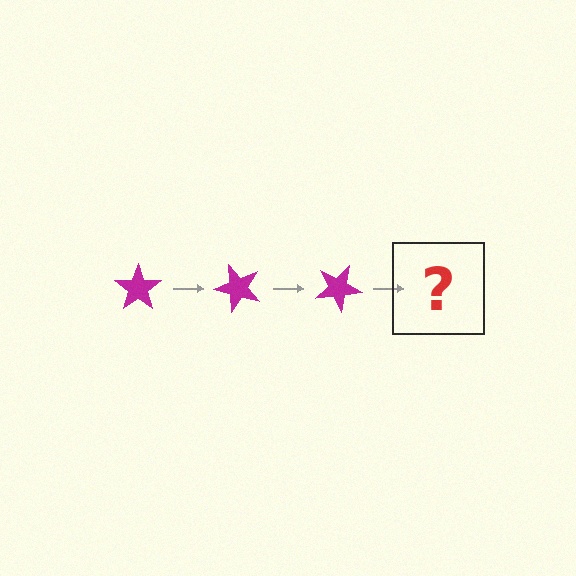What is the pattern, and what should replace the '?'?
The pattern is that the star rotates 50 degrees each step. The '?' should be a magenta star rotated 150 degrees.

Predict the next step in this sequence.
The next step is a magenta star rotated 150 degrees.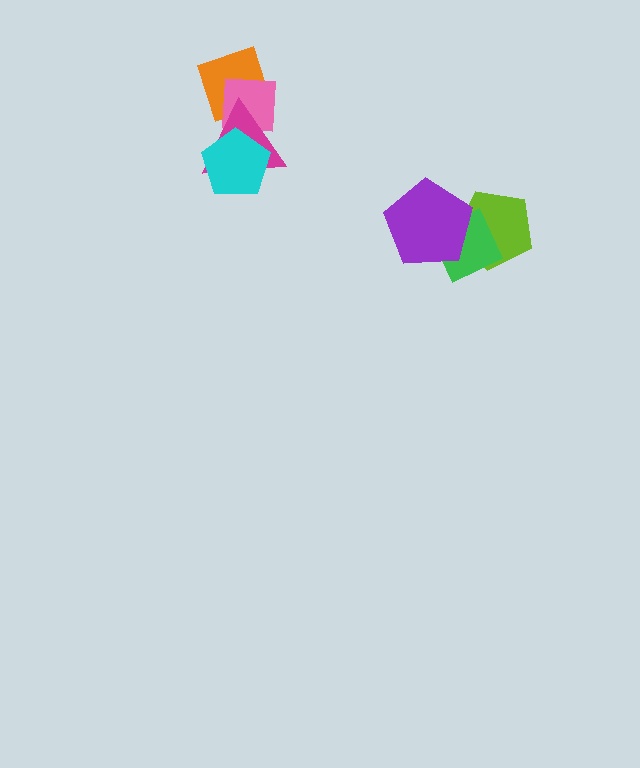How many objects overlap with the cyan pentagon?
2 objects overlap with the cyan pentagon.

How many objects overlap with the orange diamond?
2 objects overlap with the orange diamond.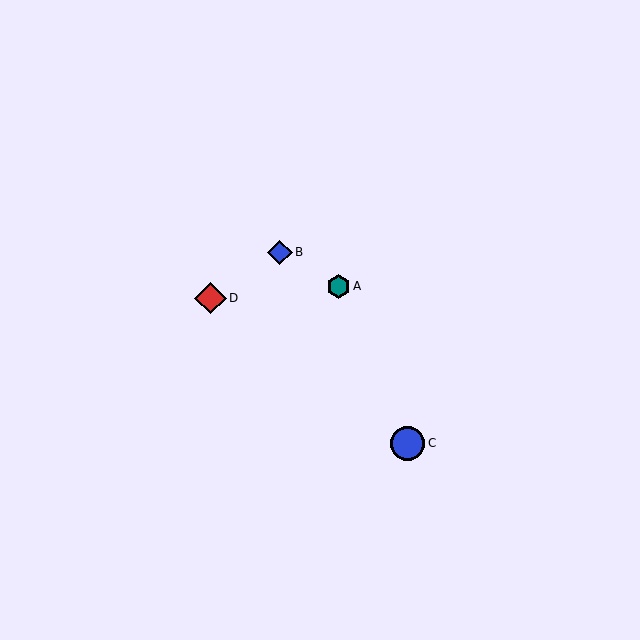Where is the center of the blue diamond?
The center of the blue diamond is at (280, 252).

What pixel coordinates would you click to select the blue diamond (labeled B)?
Click at (280, 252) to select the blue diamond B.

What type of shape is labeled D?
Shape D is a red diamond.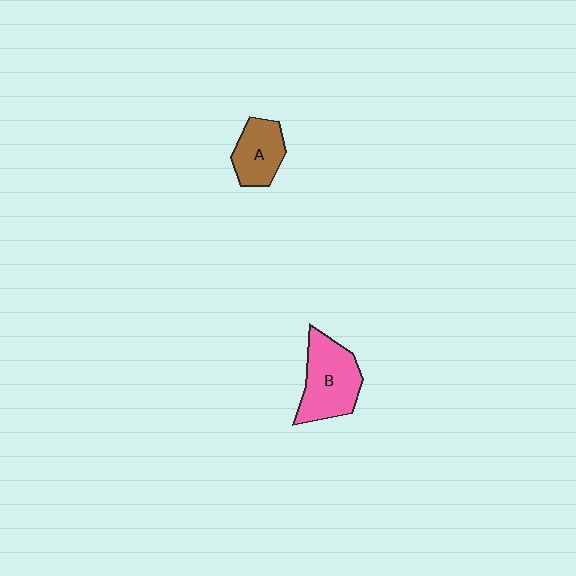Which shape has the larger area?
Shape B (pink).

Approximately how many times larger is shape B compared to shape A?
Approximately 1.5 times.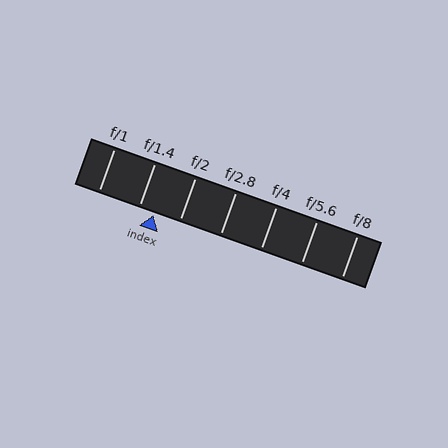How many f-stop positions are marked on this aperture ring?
There are 7 f-stop positions marked.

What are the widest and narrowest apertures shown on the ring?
The widest aperture shown is f/1 and the narrowest is f/8.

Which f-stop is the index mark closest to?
The index mark is closest to f/1.4.